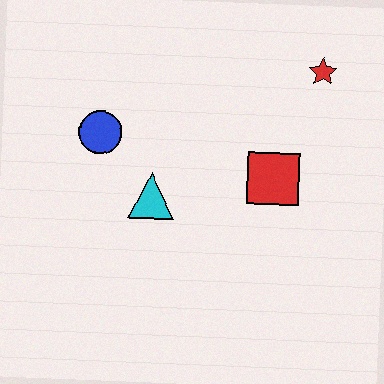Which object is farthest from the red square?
The blue circle is farthest from the red square.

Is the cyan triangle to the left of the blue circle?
No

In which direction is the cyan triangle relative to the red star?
The cyan triangle is to the left of the red star.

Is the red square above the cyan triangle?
Yes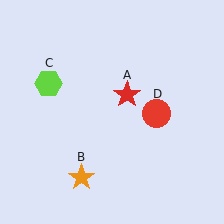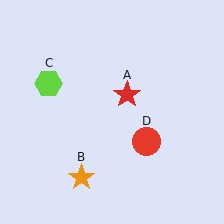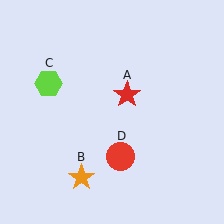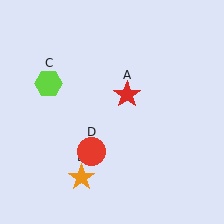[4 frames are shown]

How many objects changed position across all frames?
1 object changed position: red circle (object D).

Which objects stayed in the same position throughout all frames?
Red star (object A) and orange star (object B) and lime hexagon (object C) remained stationary.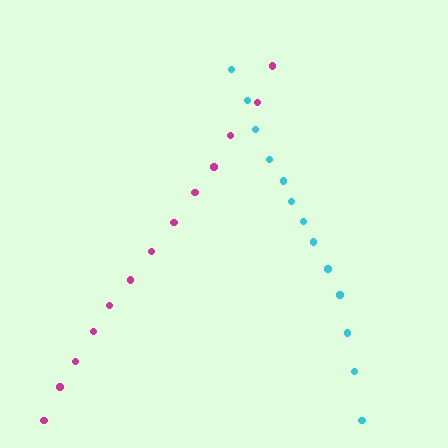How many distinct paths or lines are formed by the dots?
There are 2 distinct paths.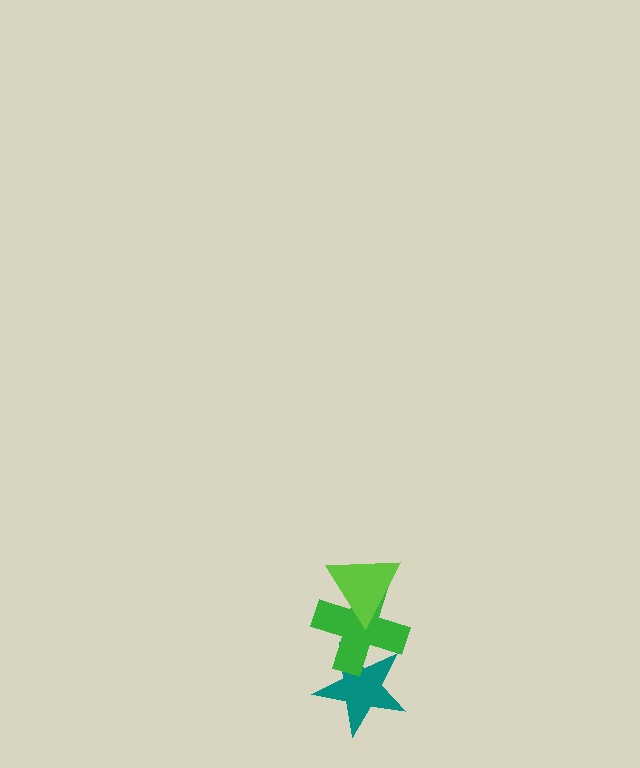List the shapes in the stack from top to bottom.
From top to bottom: the lime triangle, the green cross, the teal star.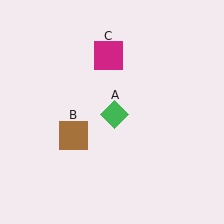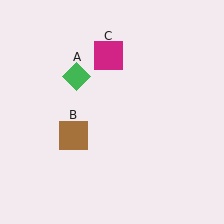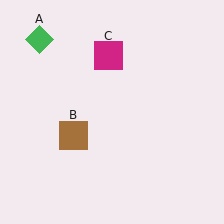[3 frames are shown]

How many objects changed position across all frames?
1 object changed position: green diamond (object A).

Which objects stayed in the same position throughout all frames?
Brown square (object B) and magenta square (object C) remained stationary.